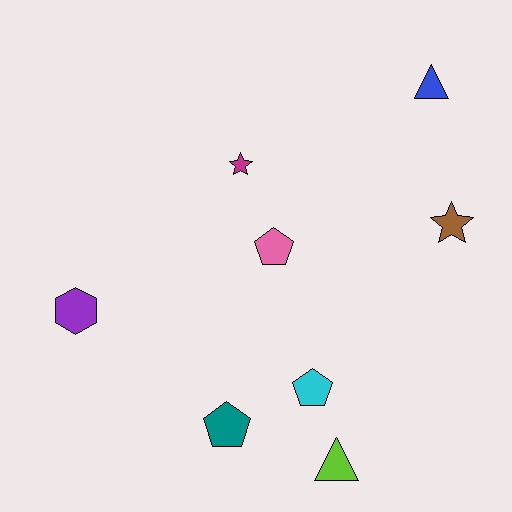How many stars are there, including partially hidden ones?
There are 2 stars.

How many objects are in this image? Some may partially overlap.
There are 8 objects.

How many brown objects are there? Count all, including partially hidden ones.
There is 1 brown object.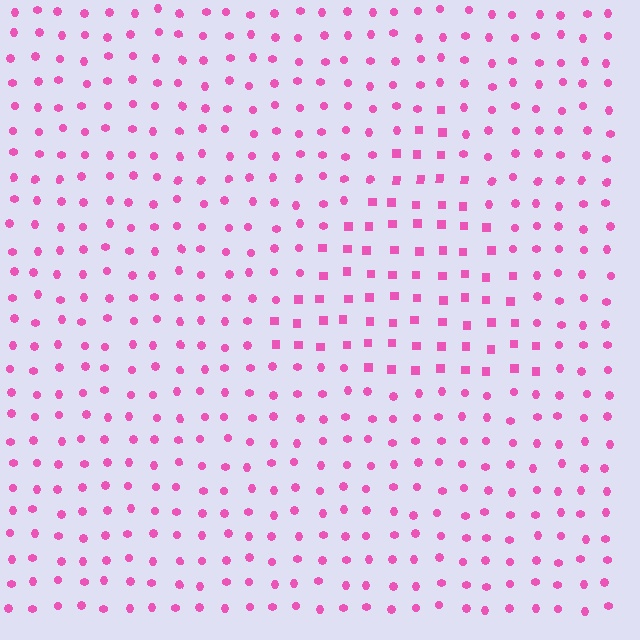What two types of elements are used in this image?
The image uses squares inside the triangle region and circles outside it.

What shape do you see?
I see a triangle.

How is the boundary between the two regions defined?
The boundary is defined by a change in element shape: squares inside vs. circles outside. All elements share the same color and spacing.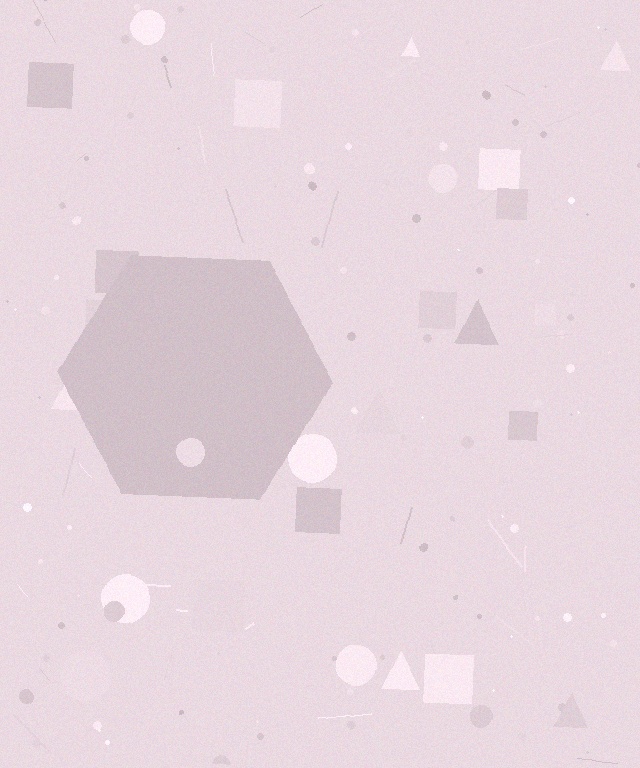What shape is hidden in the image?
A hexagon is hidden in the image.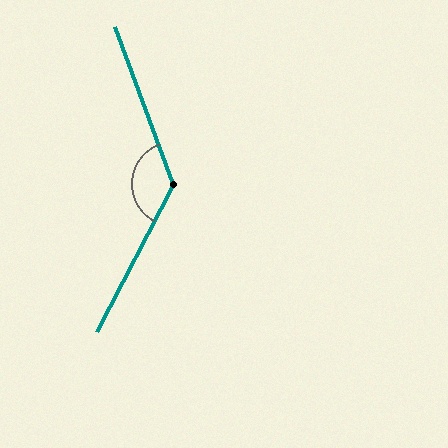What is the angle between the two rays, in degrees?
Approximately 132 degrees.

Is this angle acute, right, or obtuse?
It is obtuse.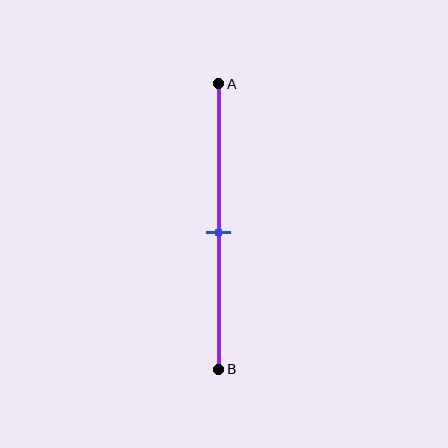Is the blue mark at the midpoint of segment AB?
Yes, the mark is approximately at the midpoint.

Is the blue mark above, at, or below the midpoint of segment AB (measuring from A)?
The blue mark is approximately at the midpoint of segment AB.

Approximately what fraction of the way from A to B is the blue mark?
The blue mark is approximately 50% of the way from A to B.